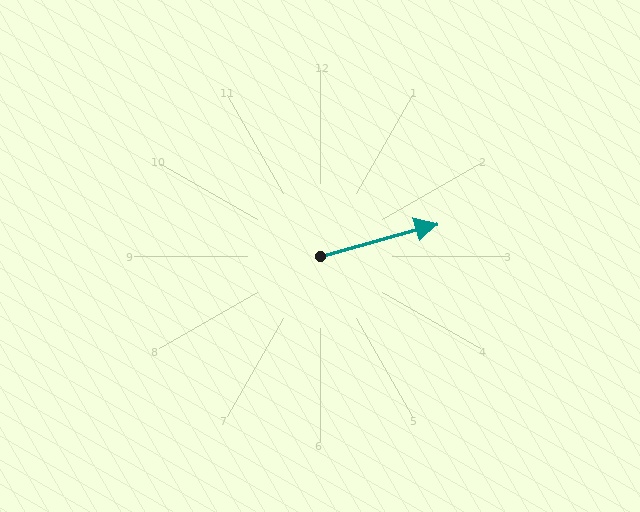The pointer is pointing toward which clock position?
Roughly 2 o'clock.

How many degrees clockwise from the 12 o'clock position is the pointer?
Approximately 74 degrees.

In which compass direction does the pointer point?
East.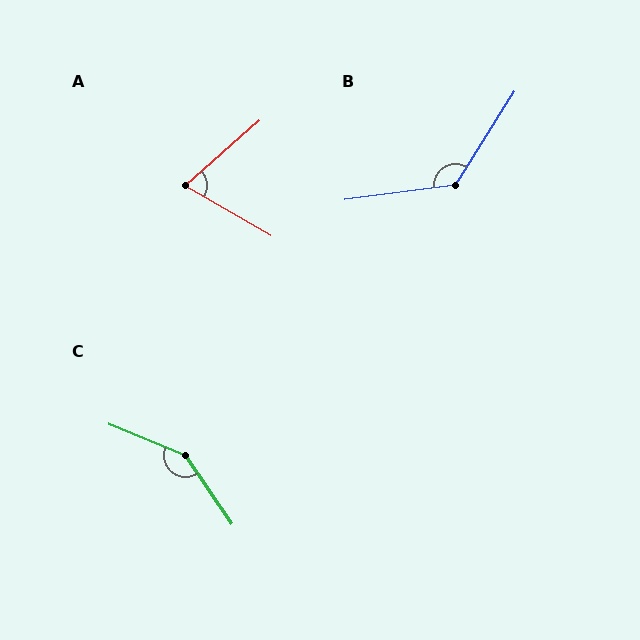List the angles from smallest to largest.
A (71°), B (130°), C (147°).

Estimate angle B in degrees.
Approximately 130 degrees.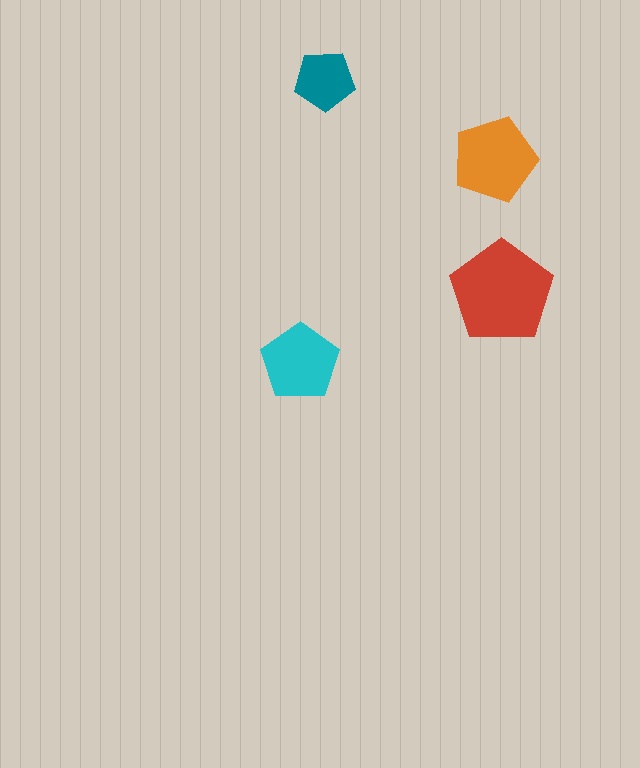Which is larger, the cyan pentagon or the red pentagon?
The red one.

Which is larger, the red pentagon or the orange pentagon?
The red one.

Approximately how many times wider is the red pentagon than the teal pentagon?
About 1.5 times wider.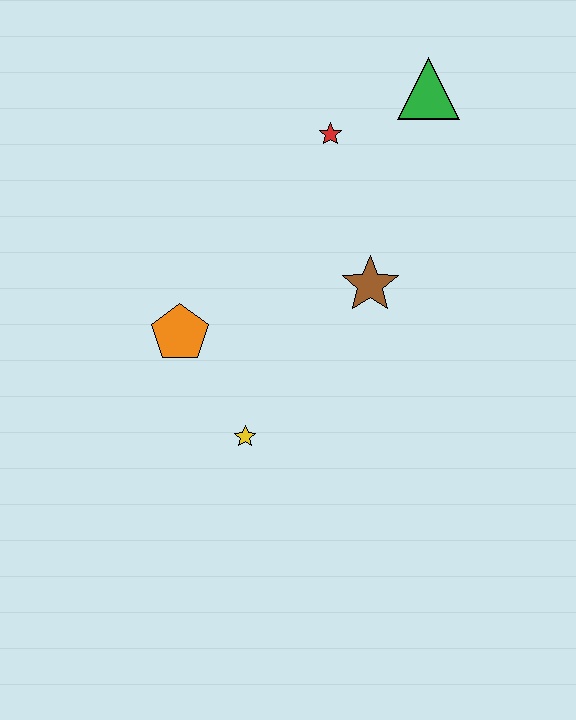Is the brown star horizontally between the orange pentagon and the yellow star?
No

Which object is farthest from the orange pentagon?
The green triangle is farthest from the orange pentagon.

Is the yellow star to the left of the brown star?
Yes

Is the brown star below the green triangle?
Yes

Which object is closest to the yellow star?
The orange pentagon is closest to the yellow star.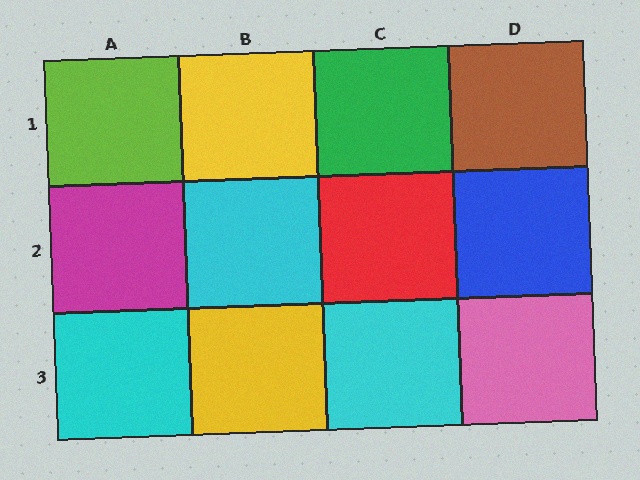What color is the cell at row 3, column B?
Yellow.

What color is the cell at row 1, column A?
Lime.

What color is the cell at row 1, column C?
Green.